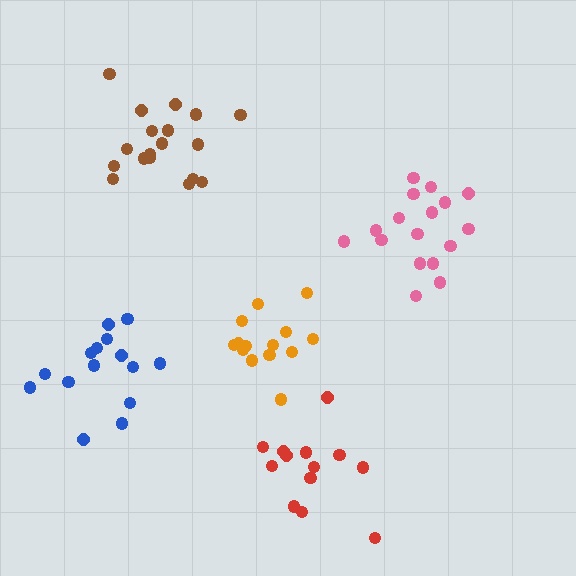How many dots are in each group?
Group 1: 17 dots, Group 2: 14 dots, Group 3: 18 dots, Group 4: 13 dots, Group 5: 15 dots (77 total).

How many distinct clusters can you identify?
There are 5 distinct clusters.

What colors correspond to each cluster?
The clusters are colored: pink, orange, brown, red, blue.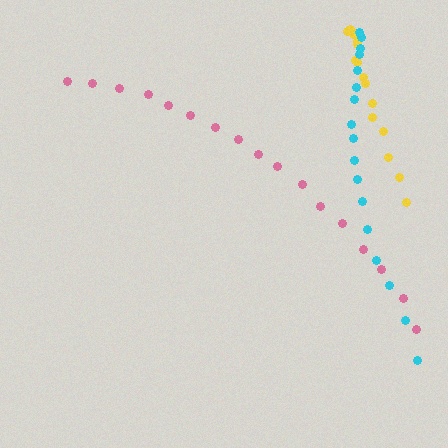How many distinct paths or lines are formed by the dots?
There are 3 distinct paths.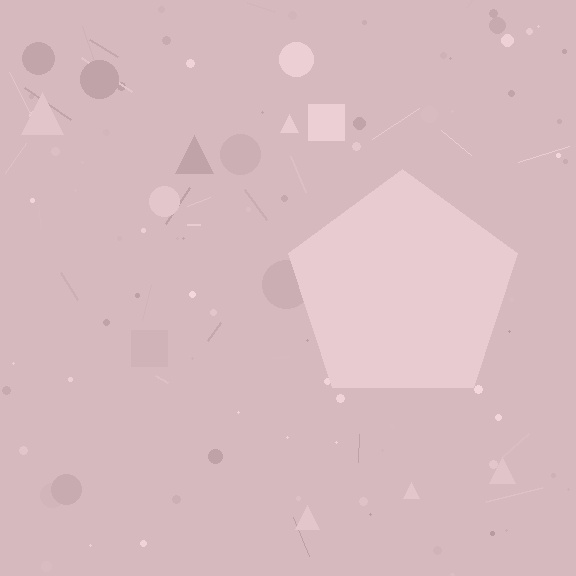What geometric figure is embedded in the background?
A pentagon is embedded in the background.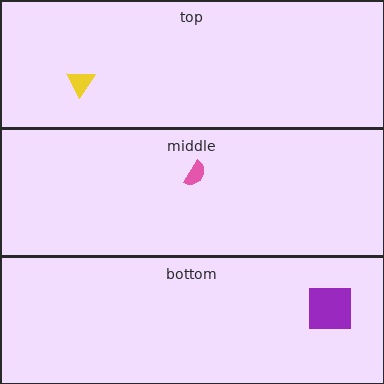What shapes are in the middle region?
The pink semicircle.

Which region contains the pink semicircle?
The middle region.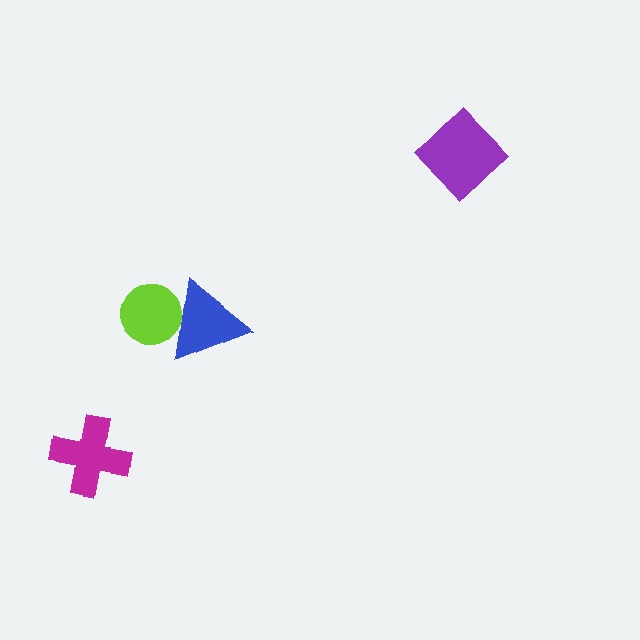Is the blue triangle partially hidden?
No, no other shape covers it.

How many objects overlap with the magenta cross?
0 objects overlap with the magenta cross.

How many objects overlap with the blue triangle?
1 object overlaps with the blue triangle.